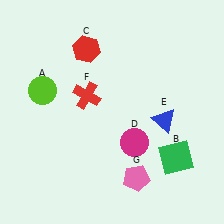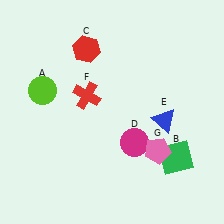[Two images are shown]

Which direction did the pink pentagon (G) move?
The pink pentagon (G) moved up.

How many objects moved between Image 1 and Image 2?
1 object moved between the two images.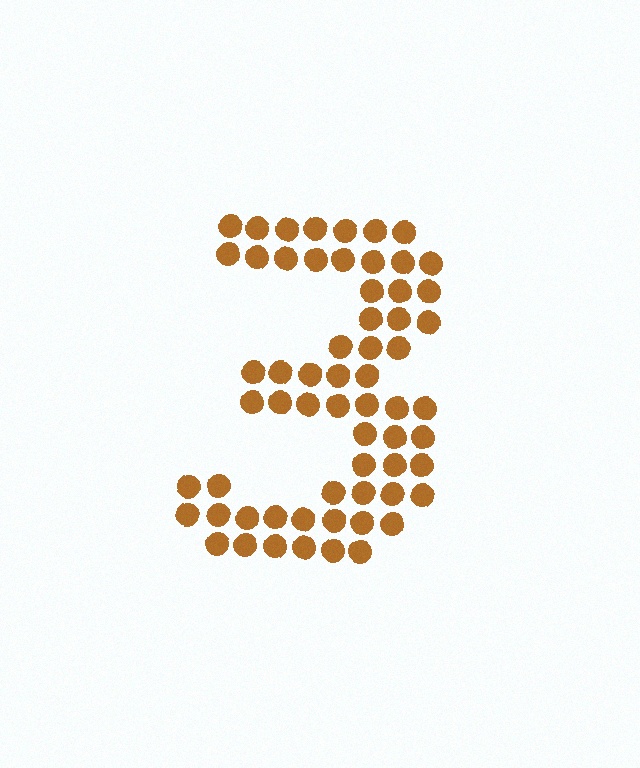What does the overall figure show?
The overall figure shows the digit 3.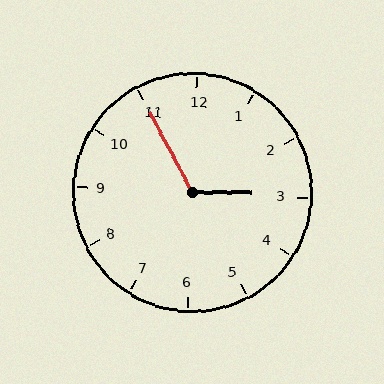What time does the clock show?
2:55.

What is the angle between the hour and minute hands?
Approximately 118 degrees.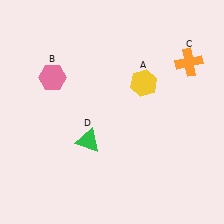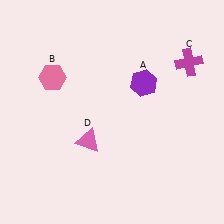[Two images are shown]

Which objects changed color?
A changed from yellow to purple. C changed from orange to magenta. D changed from green to pink.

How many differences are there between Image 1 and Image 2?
There are 3 differences between the two images.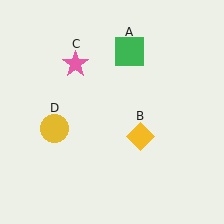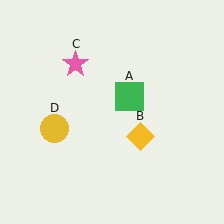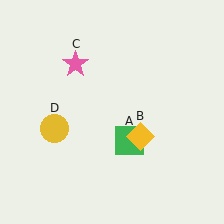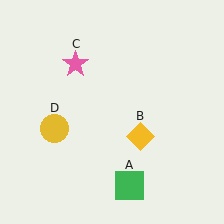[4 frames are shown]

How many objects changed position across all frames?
1 object changed position: green square (object A).